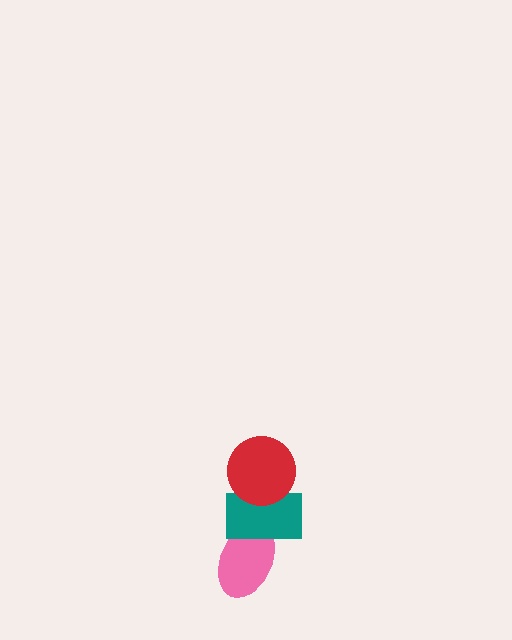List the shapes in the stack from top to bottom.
From top to bottom: the red circle, the teal rectangle, the pink ellipse.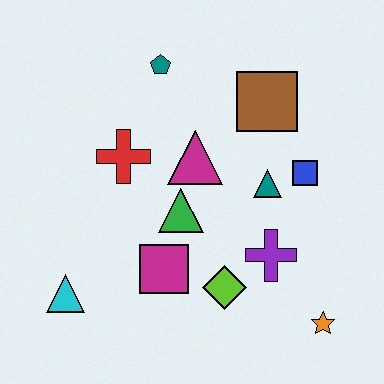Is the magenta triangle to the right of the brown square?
No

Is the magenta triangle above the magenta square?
Yes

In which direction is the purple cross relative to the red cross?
The purple cross is to the right of the red cross.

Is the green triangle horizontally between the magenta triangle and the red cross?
Yes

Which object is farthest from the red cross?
The orange star is farthest from the red cross.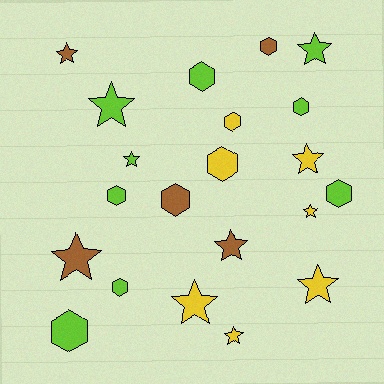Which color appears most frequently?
Lime, with 9 objects.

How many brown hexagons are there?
There are 2 brown hexagons.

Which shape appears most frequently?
Star, with 11 objects.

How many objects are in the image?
There are 21 objects.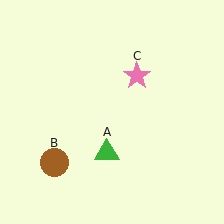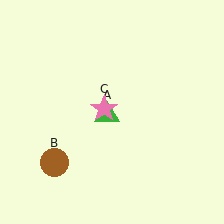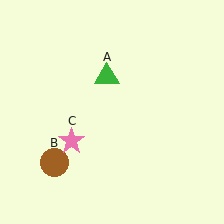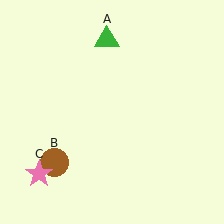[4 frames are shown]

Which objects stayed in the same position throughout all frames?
Brown circle (object B) remained stationary.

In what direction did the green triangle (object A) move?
The green triangle (object A) moved up.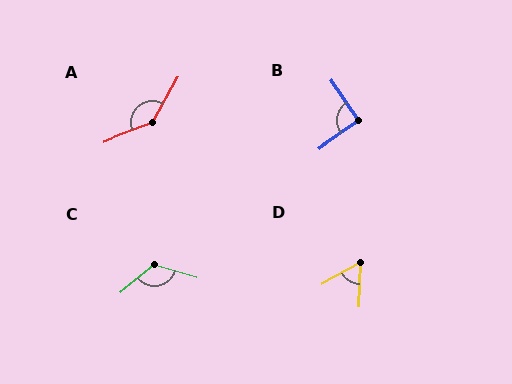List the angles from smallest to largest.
D (59°), B (91°), C (124°), A (140°).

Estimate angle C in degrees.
Approximately 124 degrees.